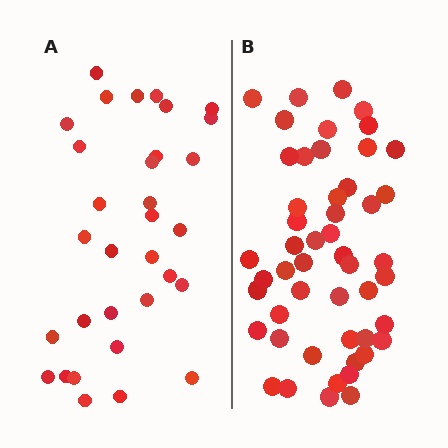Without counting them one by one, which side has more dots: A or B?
Region B (the right region) has more dots.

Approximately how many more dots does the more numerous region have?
Region B has approximately 20 more dots than region A.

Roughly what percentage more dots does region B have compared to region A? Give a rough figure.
About 55% more.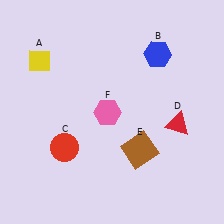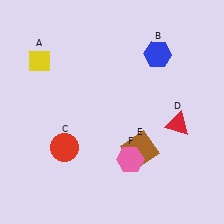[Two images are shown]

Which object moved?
The pink hexagon (F) moved down.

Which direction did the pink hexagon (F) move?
The pink hexagon (F) moved down.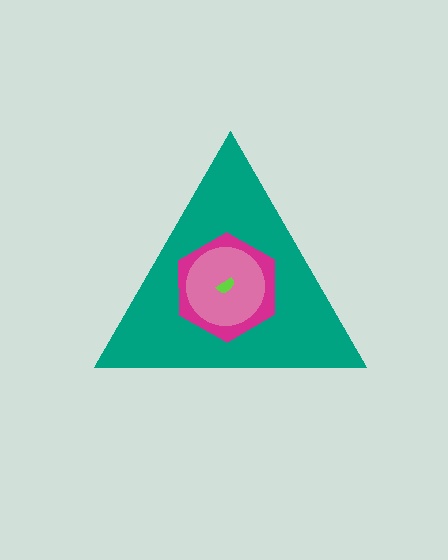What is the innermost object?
The lime semicircle.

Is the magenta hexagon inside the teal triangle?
Yes.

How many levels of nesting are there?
4.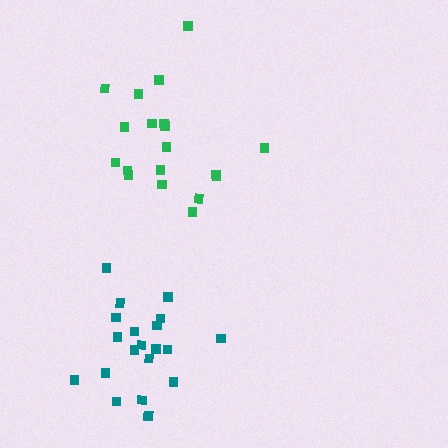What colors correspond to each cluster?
The clusters are colored: teal, green.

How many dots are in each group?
Group 1: 20 dots, Group 2: 19 dots (39 total).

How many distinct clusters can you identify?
There are 2 distinct clusters.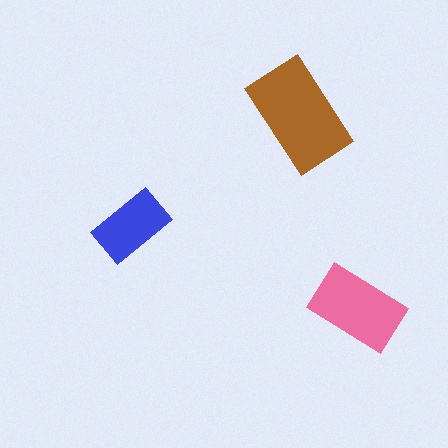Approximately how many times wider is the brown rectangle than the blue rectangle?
About 1.5 times wider.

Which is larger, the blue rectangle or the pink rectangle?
The pink one.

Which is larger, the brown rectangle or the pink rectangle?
The brown one.